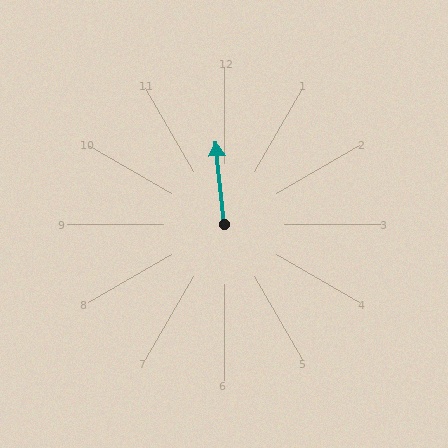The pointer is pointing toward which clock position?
Roughly 12 o'clock.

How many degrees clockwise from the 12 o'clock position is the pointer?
Approximately 354 degrees.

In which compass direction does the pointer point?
North.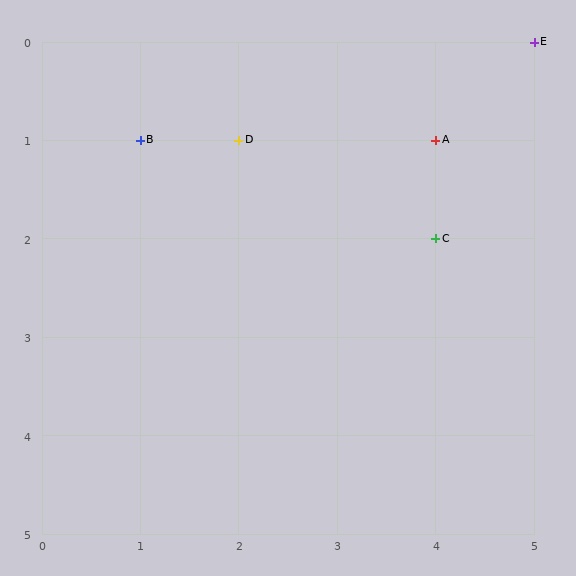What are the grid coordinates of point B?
Point B is at grid coordinates (1, 1).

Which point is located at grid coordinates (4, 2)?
Point C is at (4, 2).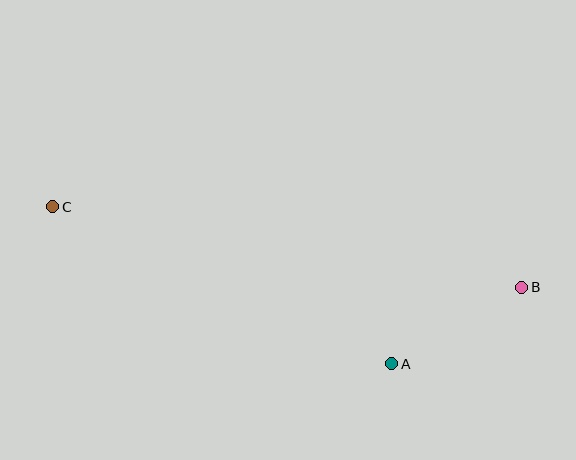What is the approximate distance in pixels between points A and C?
The distance between A and C is approximately 373 pixels.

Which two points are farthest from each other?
Points B and C are farthest from each other.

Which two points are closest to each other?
Points A and B are closest to each other.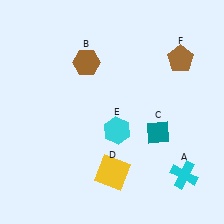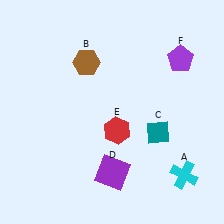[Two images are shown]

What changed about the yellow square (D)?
In Image 1, D is yellow. In Image 2, it changed to purple.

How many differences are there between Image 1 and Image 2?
There are 3 differences between the two images.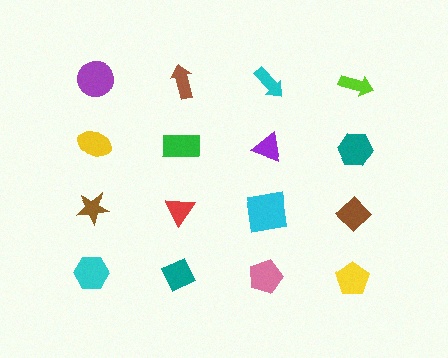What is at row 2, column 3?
A purple triangle.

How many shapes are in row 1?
4 shapes.